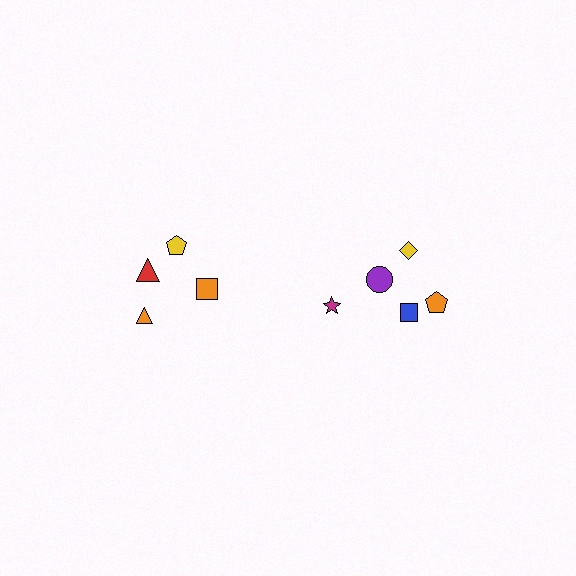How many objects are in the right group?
There are 6 objects.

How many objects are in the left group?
There are 4 objects.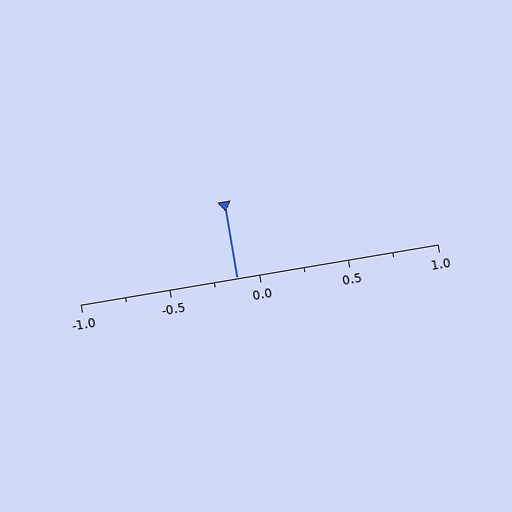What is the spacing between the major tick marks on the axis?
The major ticks are spaced 0.5 apart.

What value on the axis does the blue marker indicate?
The marker indicates approximately -0.12.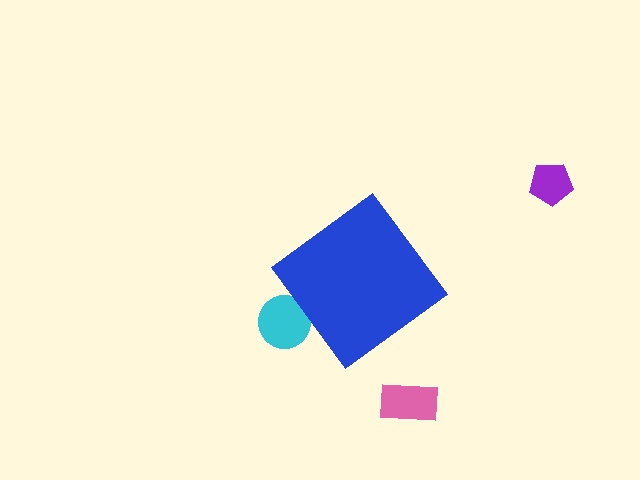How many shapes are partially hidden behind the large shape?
1 shape is partially hidden.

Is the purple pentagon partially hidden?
No, the purple pentagon is fully visible.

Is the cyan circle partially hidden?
Yes, the cyan circle is partially hidden behind the blue diamond.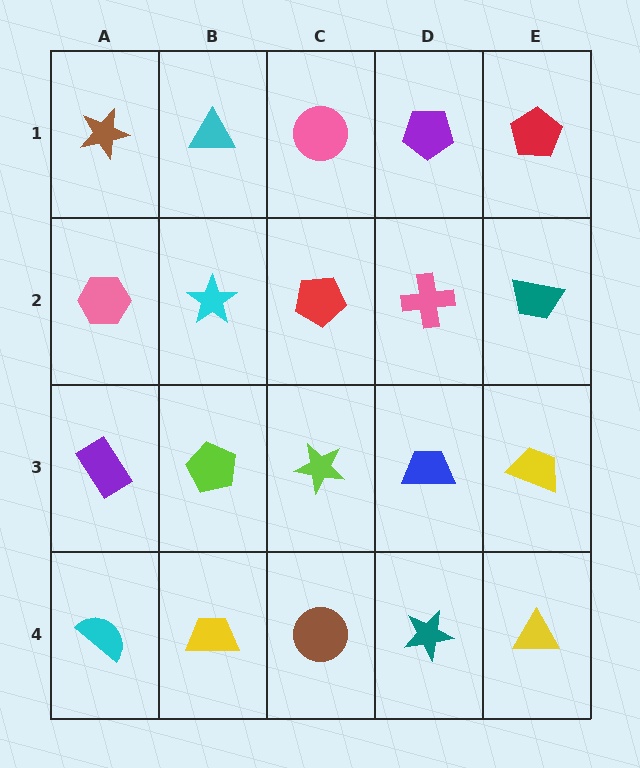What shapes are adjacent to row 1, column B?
A cyan star (row 2, column B), a brown star (row 1, column A), a pink circle (row 1, column C).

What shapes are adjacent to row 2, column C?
A pink circle (row 1, column C), a lime star (row 3, column C), a cyan star (row 2, column B), a pink cross (row 2, column D).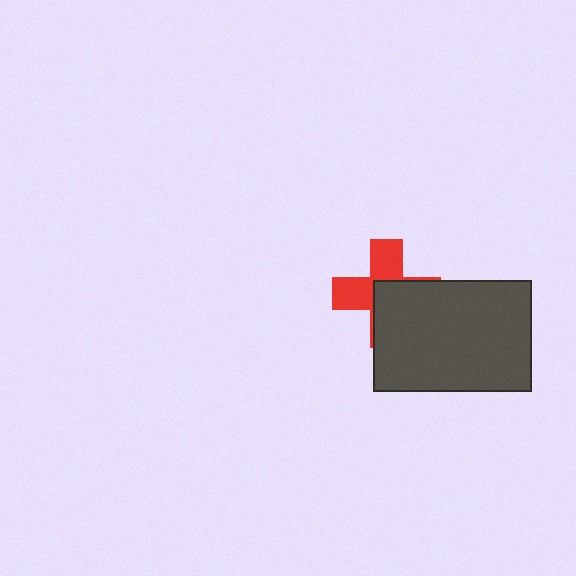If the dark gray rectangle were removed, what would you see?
You would see the complete red cross.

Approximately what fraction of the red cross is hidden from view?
Roughly 52% of the red cross is hidden behind the dark gray rectangle.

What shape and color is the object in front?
The object in front is a dark gray rectangle.